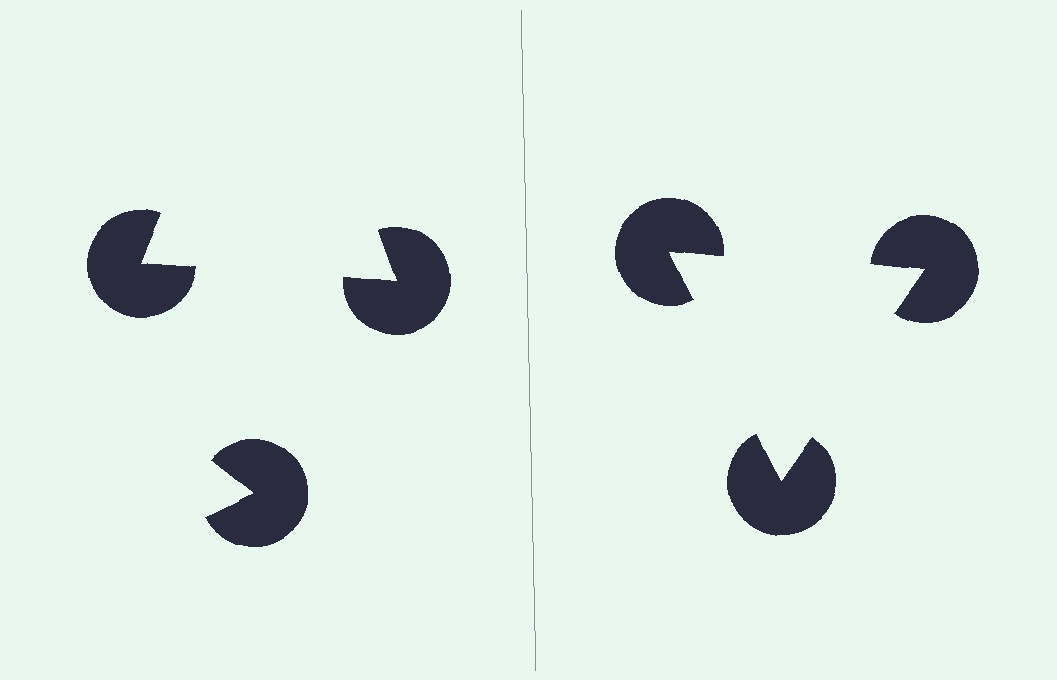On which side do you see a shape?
An illusory triangle appears on the right side. On the left side the wedge cuts are rotated, so no coherent shape forms.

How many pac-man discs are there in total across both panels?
6 — 3 on each side.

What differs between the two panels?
The pac-man discs are positioned identically on both sides; only the wedge orientations differ. On the right they align to a triangle; on the left they are misaligned.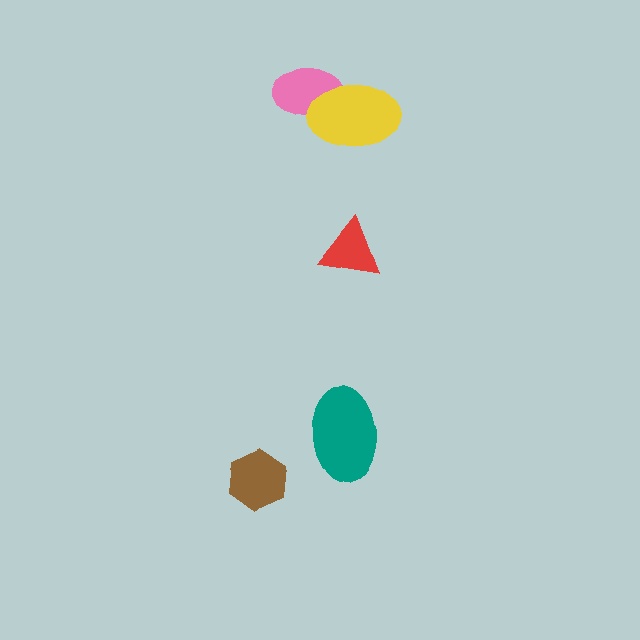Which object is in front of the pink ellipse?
The yellow ellipse is in front of the pink ellipse.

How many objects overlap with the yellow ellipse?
1 object overlaps with the yellow ellipse.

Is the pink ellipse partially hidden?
Yes, it is partially covered by another shape.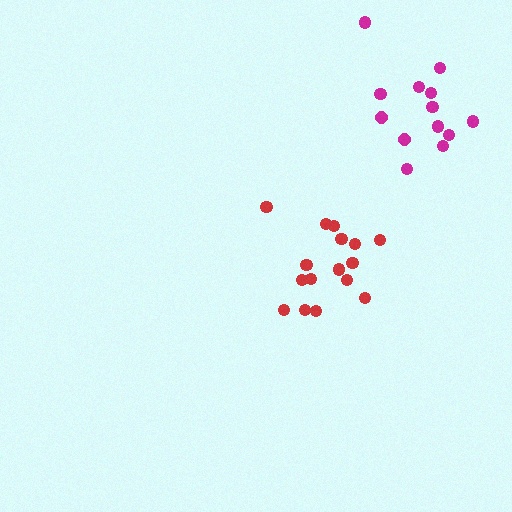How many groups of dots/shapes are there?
There are 2 groups.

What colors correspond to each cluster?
The clusters are colored: red, magenta.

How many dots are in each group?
Group 1: 16 dots, Group 2: 13 dots (29 total).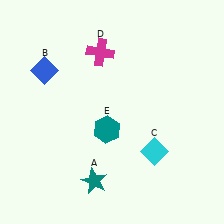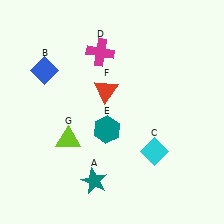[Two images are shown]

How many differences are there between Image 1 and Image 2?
There are 2 differences between the two images.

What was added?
A red triangle (F), a lime triangle (G) were added in Image 2.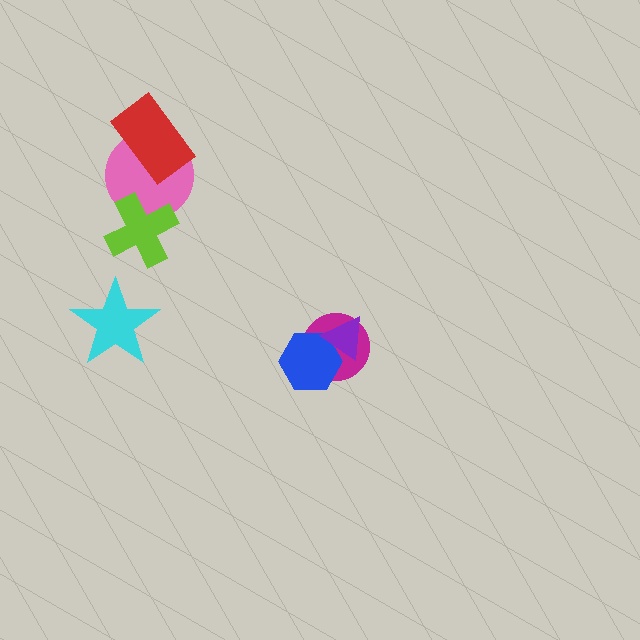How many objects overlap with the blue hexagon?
2 objects overlap with the blue hexagon.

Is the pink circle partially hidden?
Yes, it is partially covered by another shape.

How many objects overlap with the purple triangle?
2 objects overlap with the purple triangle.